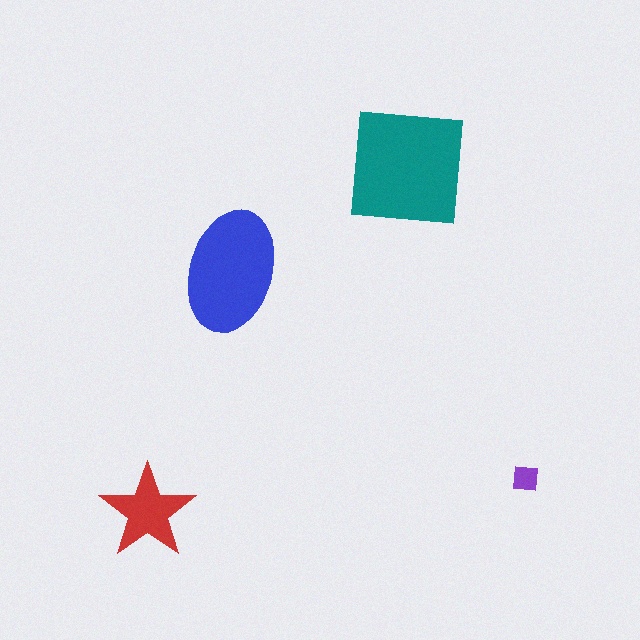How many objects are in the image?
There are 4 objects in the image.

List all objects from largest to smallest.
The teal square, the blue ellipse, the red star, the purple square.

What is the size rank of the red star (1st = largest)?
3rd.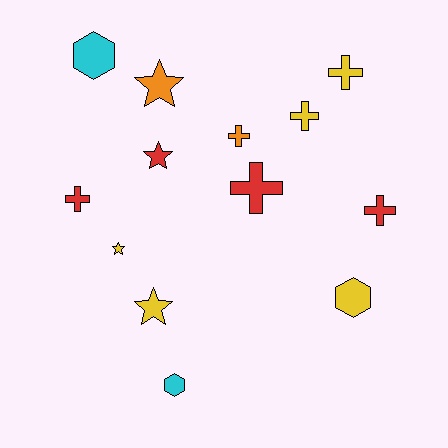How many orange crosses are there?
There is 1 orange cross.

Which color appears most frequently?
Yellow, with 5 objects.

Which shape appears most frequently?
Cross, with 6 objects.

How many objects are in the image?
There are 13 objects.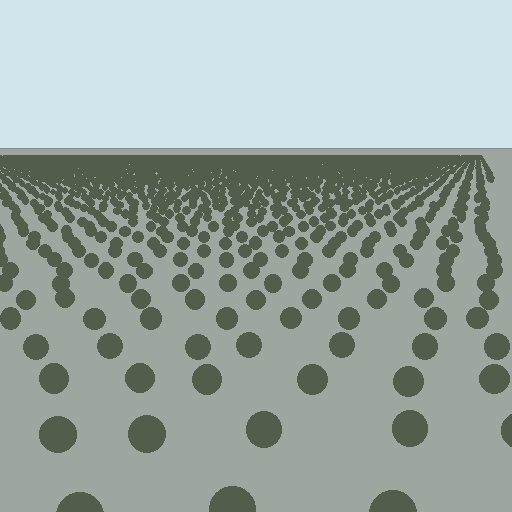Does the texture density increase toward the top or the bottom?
Density increases toward the top.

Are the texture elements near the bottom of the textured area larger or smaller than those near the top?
Larger. Near the bottom, elements are closer to the viewer and appear at a bigger on-screen size.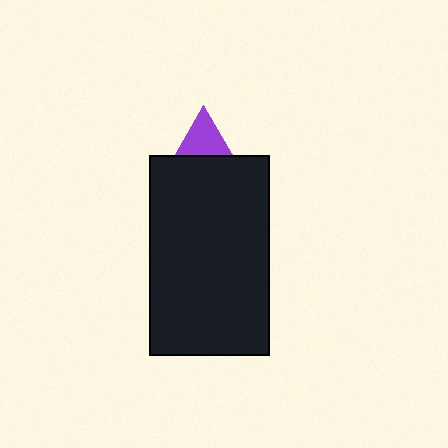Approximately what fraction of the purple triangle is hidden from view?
Roughly 70% of the purple triangle is hidden behind the black rectangle.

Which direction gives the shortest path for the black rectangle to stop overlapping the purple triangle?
Moving down gives the shortest separation.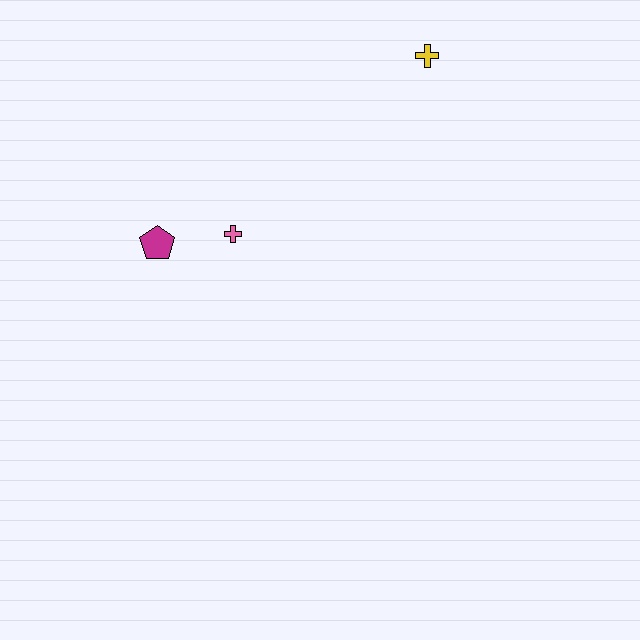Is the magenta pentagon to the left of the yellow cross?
Yes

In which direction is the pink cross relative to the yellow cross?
The pink cross is to the left of the yellow cross.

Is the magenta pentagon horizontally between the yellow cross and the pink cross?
No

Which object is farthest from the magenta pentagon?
The yellow cross is farthest from the magenta pentagon.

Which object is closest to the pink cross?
The magenta pentagon is closest to the pink cross.